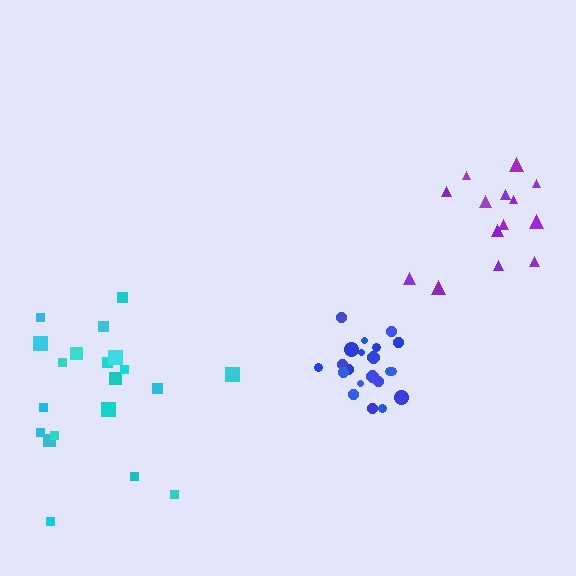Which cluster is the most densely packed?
Blue.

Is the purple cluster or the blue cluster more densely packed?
Blue.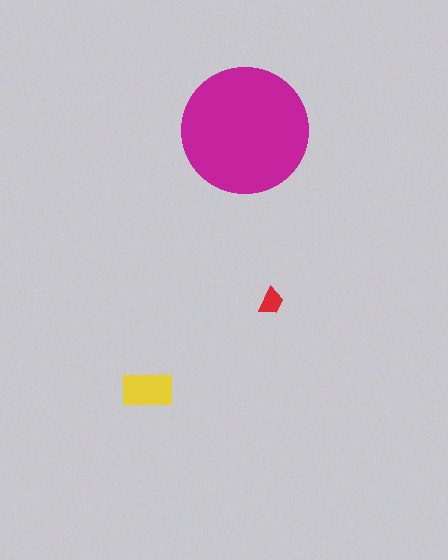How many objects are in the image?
There are 3 objects in the image.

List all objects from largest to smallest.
The magenta circle, the yellow rectangle, the red trapezoid.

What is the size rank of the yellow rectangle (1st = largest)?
2nd.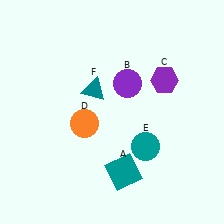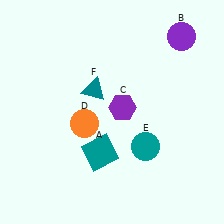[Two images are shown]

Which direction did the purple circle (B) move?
The purple circle (B) moved right.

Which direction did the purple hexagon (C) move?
The purple hexagon (C) moved left.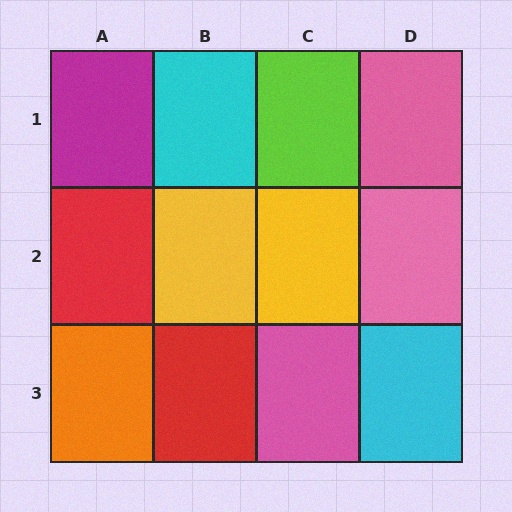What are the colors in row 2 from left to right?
Red, yellow, yellow, pink.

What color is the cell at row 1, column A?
Magenta.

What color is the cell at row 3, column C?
Pink.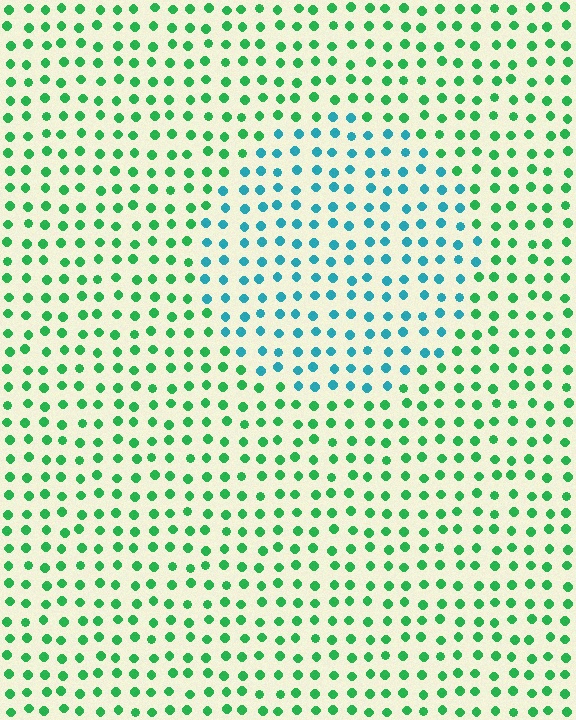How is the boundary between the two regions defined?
The boundary is defined purely by a slight shift in hue (about 49 degrees). Spacing, size, and orientation are identical on both sides.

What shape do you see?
I see a circle.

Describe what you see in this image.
The image is filled with small green elements in a uniform arrangement. A circle-shaped region is visible where the elements are tinted to a slightly different hue, forming a subtle color boundary.